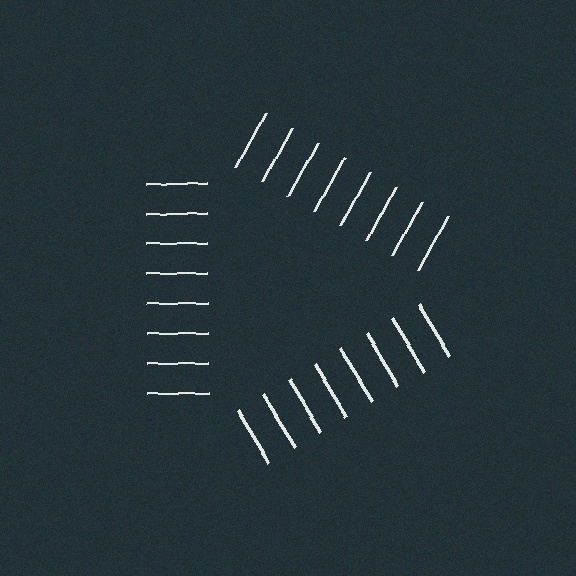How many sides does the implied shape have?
3 sides — the line-ends trace a triangle.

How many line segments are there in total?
24 — 8 along each of the 3 edges.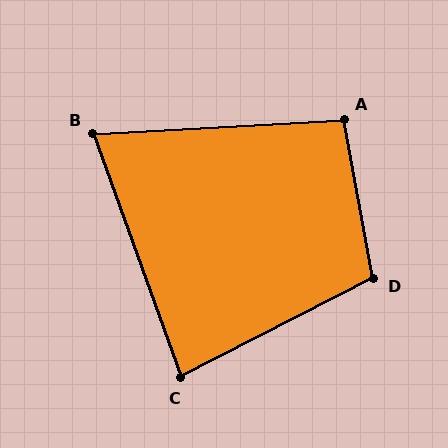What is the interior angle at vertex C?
Approximately 83 degrees (acute).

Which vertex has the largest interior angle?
D, at approximately 107 degrees.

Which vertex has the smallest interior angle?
B, at approximately 73 degrees.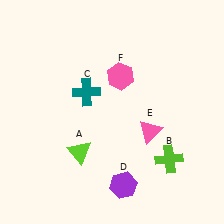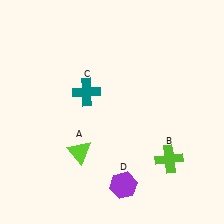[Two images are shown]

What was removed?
The pink hexagon (F), the pink triangle (E) were removed in Image 2.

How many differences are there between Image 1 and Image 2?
There are 2 differences between the two images.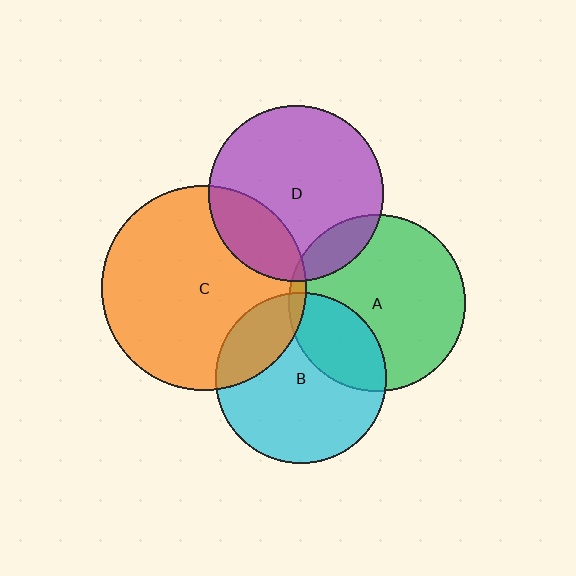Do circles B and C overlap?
Yes.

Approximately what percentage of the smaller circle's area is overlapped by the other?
Approximately 20%.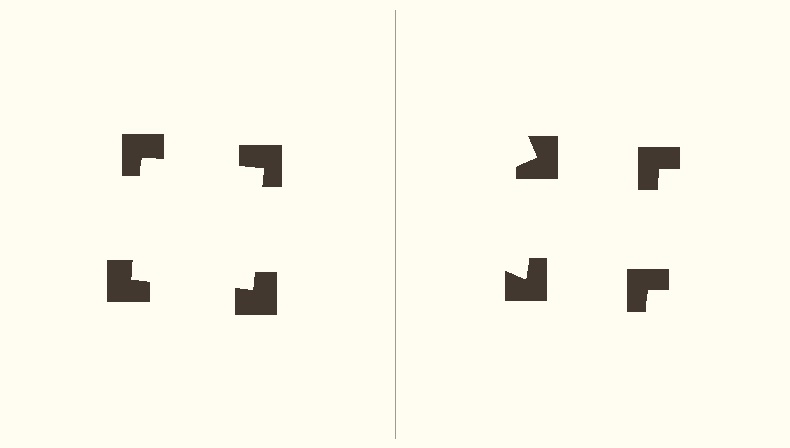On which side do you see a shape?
An illusory square appears on the left side. On the right side the wedge cuts are rotated, so no coherent shape forms.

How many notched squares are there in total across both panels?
8 — 4 on each side.